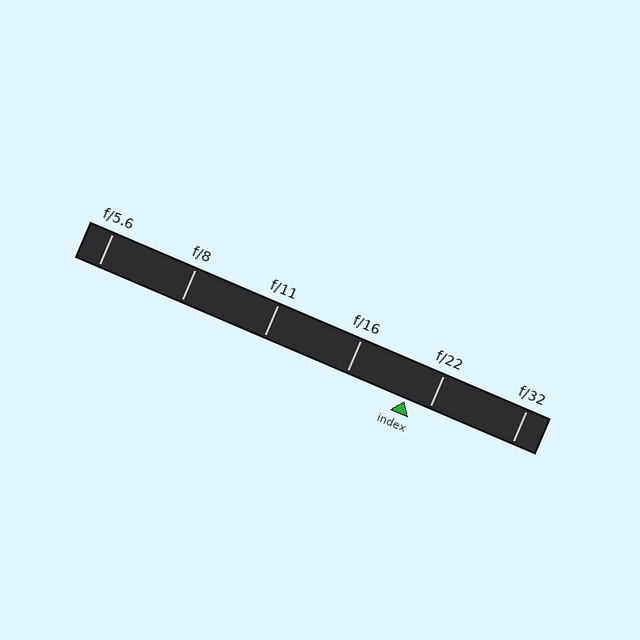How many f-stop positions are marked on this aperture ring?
There are 6 f-stop positions marked.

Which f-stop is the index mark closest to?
The index mark is closest to f/22.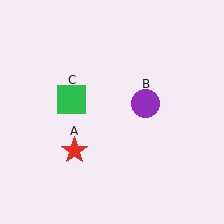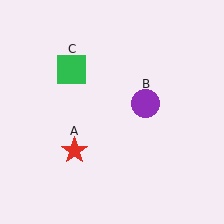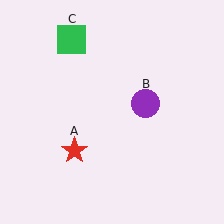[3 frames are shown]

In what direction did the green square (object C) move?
The green square (object C) moved up.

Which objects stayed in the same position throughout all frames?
Red star (object A) and purple circle (object B) remained stationary.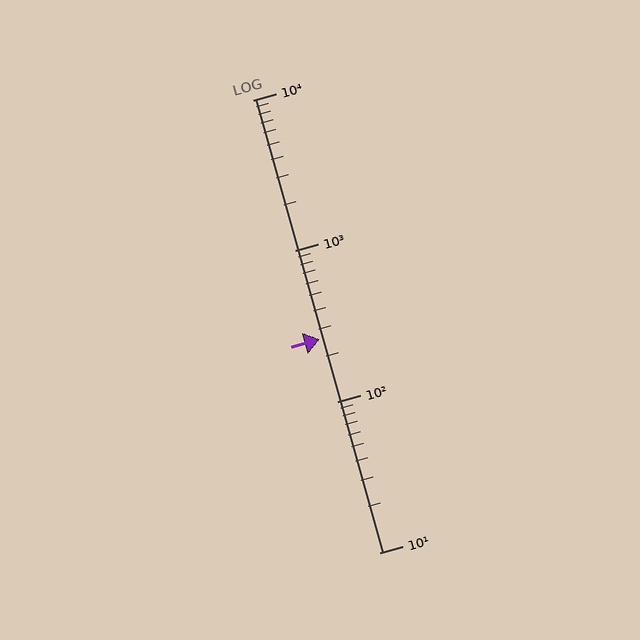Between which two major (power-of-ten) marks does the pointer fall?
The pointer is between 100 and 1000.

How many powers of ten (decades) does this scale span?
The scale spans 3 decades, from 10 to 10000.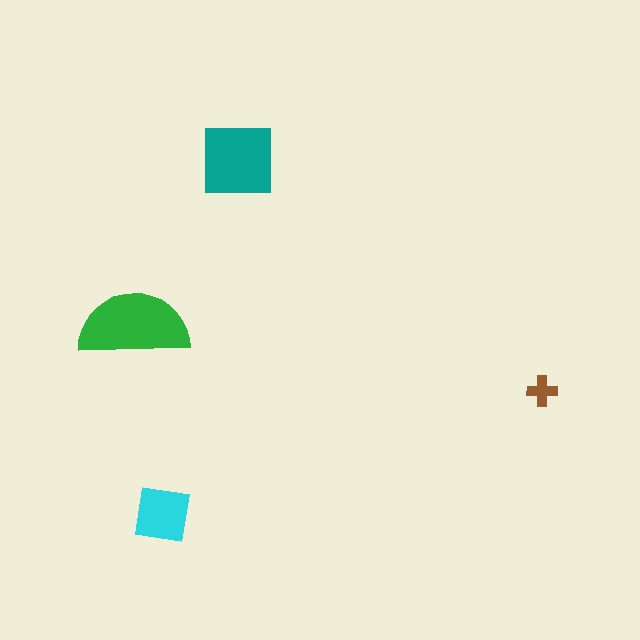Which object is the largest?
The green semicircle.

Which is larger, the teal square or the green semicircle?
The green semicircle.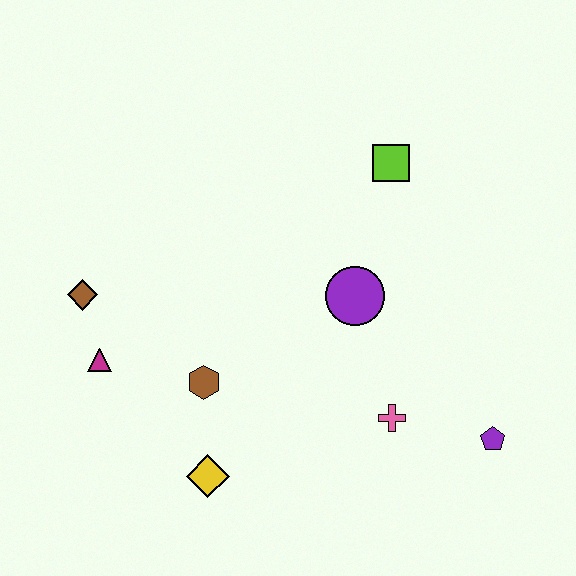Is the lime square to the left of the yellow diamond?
No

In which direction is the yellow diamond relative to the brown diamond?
The yellow diamond is below the brown diamond.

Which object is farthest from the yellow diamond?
The lime square is farthest from the yellow diamond.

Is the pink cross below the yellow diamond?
No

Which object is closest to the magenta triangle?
The brown diamond is closest to the magenta triangle.